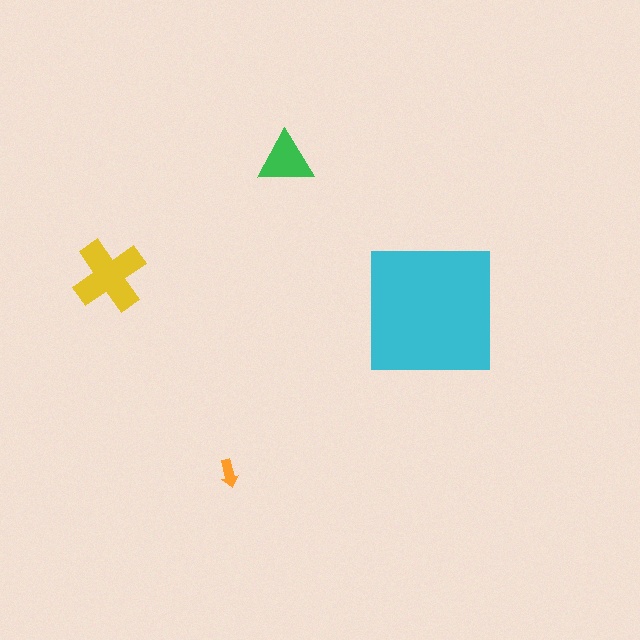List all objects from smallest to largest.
The orange arrow, the green triangle, the yellow cross, the cyan square.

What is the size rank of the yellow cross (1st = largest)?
2nd.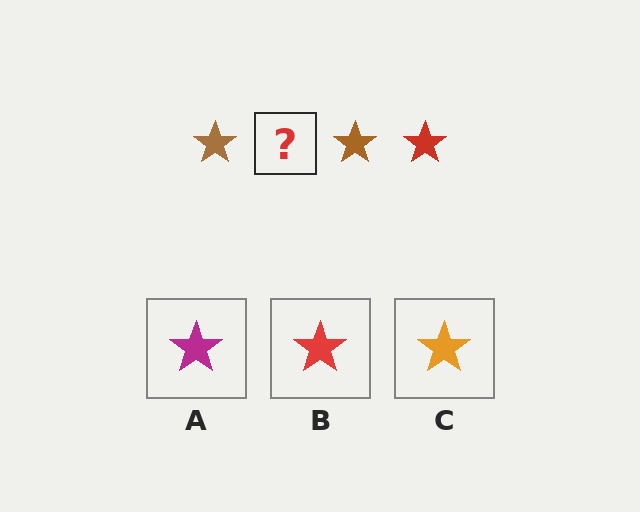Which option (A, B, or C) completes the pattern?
B.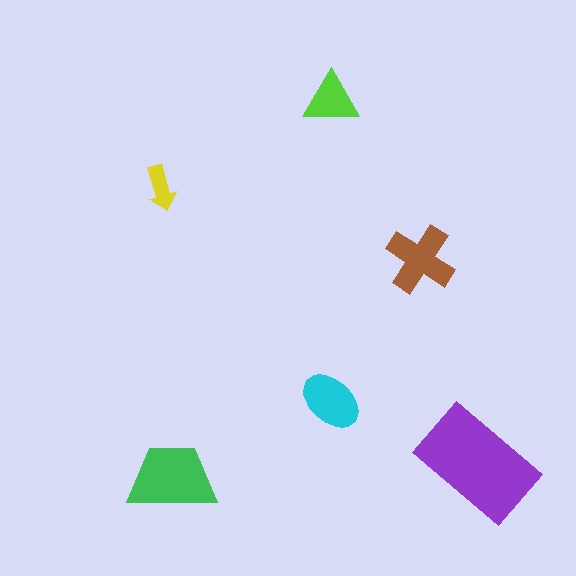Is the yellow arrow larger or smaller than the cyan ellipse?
Smaller.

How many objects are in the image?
There are 6 objects in the image.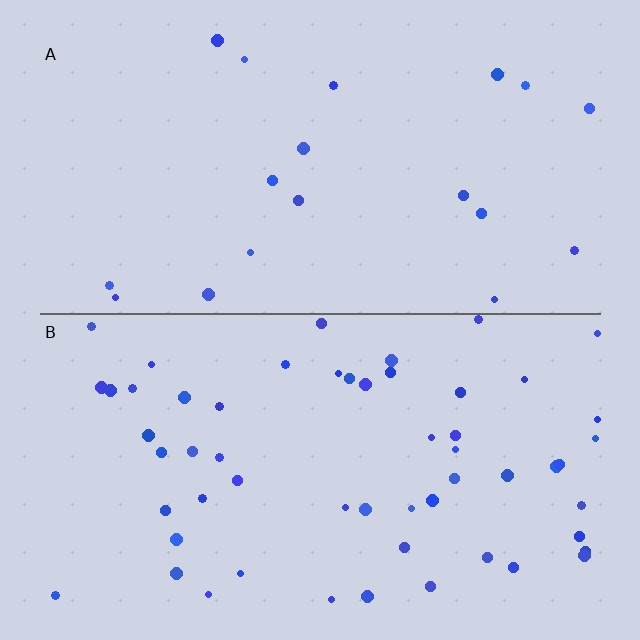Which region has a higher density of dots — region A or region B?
B (the bottom).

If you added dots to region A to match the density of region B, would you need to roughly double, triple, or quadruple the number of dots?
Approximately triple.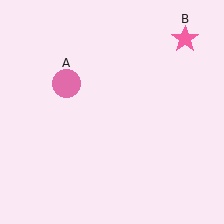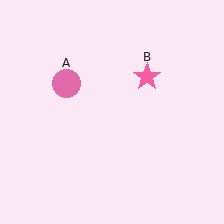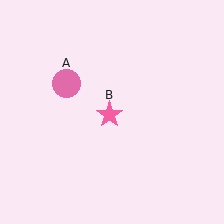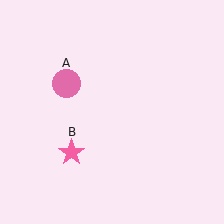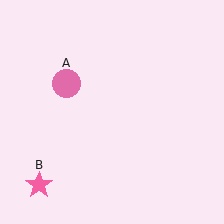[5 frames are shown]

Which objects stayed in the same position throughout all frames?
Pink circle (object A) remained stationary.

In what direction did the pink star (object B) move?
The pink star (object B) moved down and to the left.